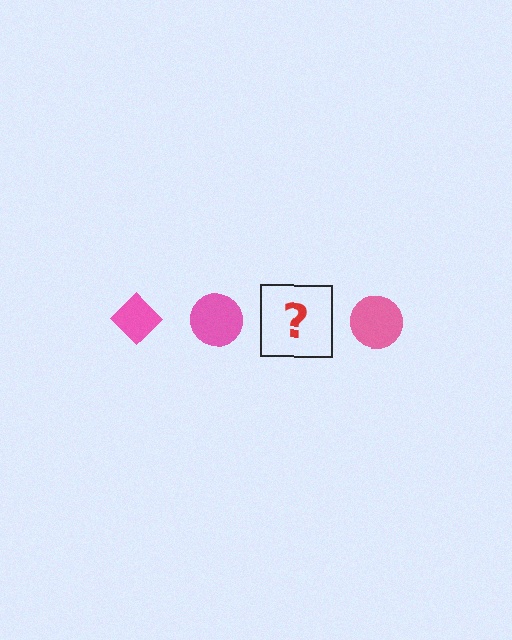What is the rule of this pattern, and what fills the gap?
The rule is that the pattern cycles through diamond, circle shapes in pink. The gap should be filled with a pink diamond.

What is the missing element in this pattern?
The missing element is a pink diamond.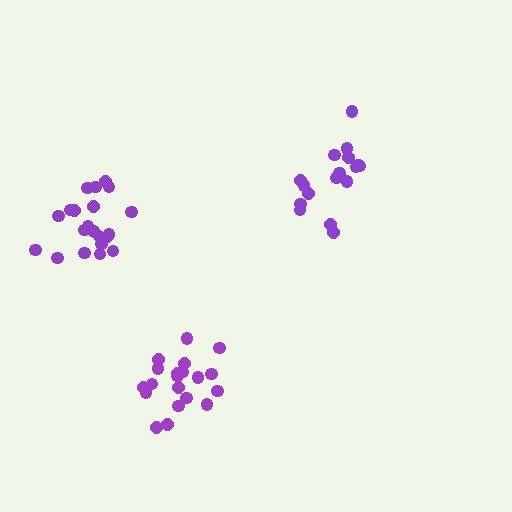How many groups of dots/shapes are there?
There are 3 groups.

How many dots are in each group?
Group 1: 20 dots, Group 2: 17 dots, Group 3: 21 dots (58 total).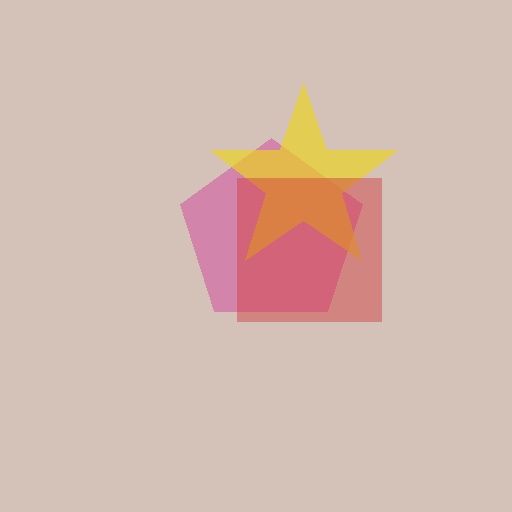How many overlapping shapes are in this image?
There are 3 overlapping shapes in the image.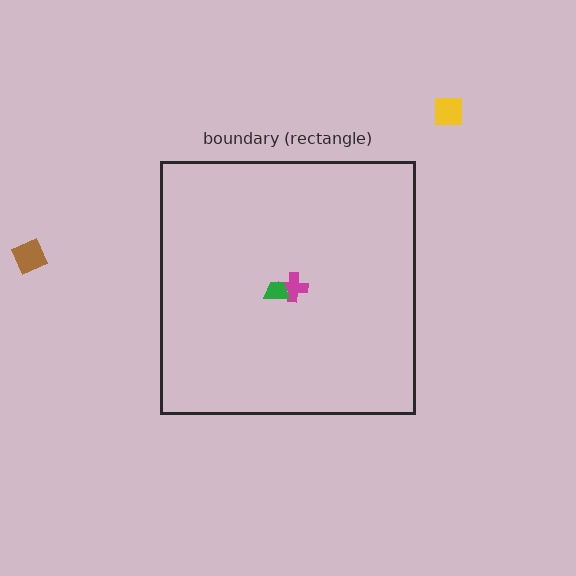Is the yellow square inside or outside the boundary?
Outside.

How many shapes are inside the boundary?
2 inside, 2 outside.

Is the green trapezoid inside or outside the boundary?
Inside.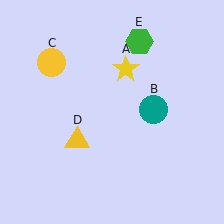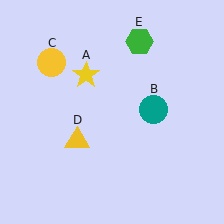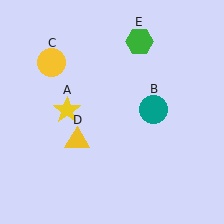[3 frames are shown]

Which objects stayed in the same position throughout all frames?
Teal circle (object B) and yellow circle (object C) and yellow triangle (object D) and green hexagon (object E) remained stationary.